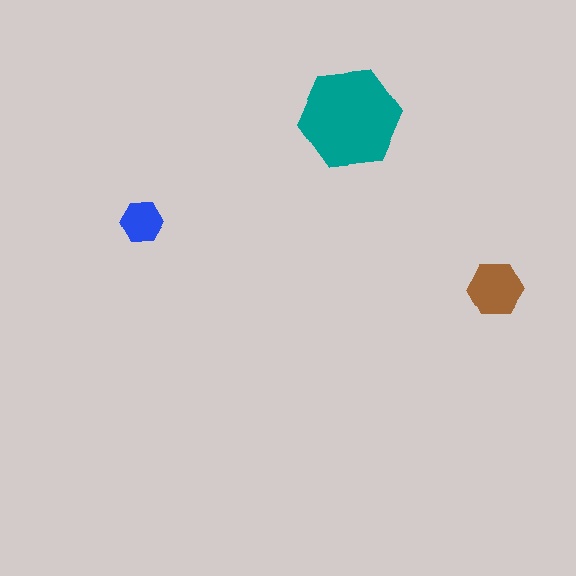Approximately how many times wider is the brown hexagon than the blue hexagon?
About 1.5 times wider.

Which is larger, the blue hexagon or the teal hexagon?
The teal one.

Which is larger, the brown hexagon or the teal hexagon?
The teal one.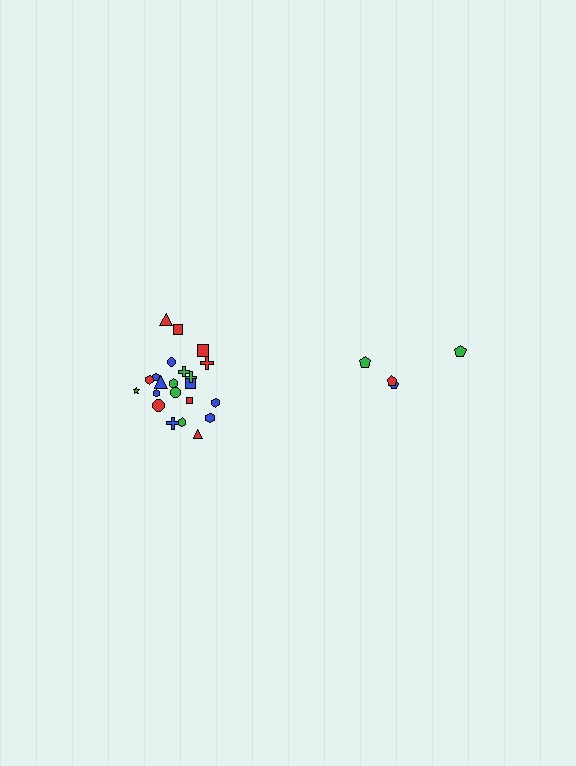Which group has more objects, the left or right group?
The left group.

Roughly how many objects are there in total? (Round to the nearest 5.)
Roughly 25 objects in total.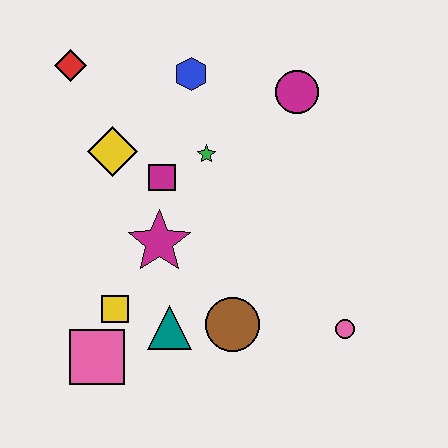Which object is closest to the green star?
The magenta square is closest to the green star.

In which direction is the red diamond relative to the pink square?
The red diamond is above the pink square.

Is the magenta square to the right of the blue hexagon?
No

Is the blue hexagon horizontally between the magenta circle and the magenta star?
Yes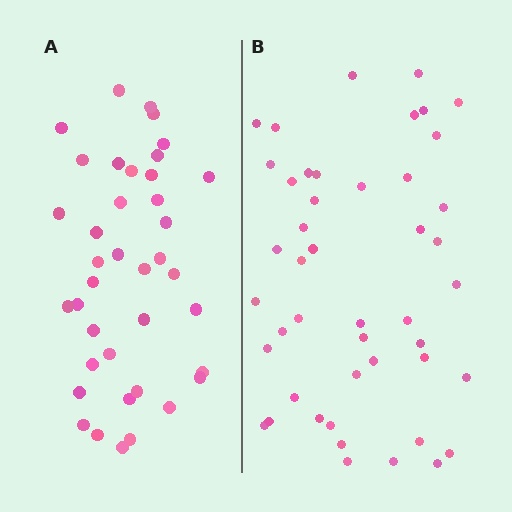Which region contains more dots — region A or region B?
Region B (the right region) has more dots.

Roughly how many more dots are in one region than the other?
Region B has roughly 8 or so more dots than region A.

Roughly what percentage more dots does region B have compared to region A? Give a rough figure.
About 20% more.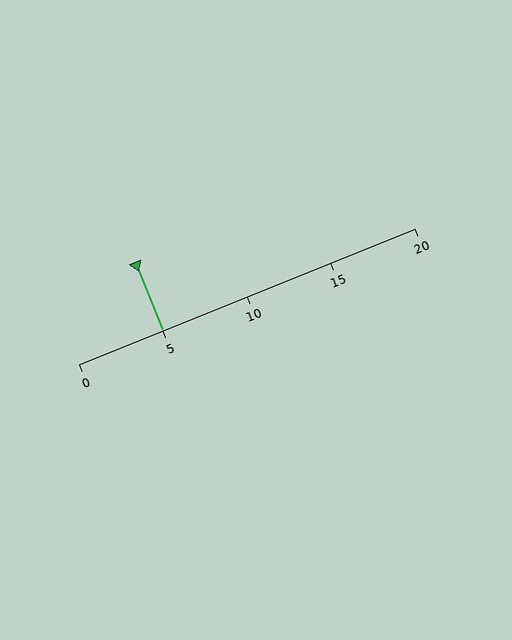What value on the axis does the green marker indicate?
The marker indicates approximately 5.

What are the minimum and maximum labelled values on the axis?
The axis runs from 0 to 20.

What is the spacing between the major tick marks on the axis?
The major ticks are spaced 5 apart.